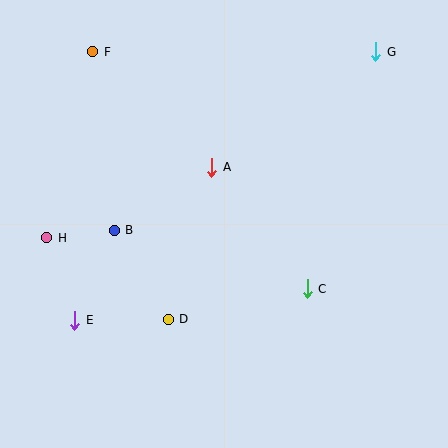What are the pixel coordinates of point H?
Point H is at (47, 238).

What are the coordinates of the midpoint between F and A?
The midpoint between F and A is at (152, 109).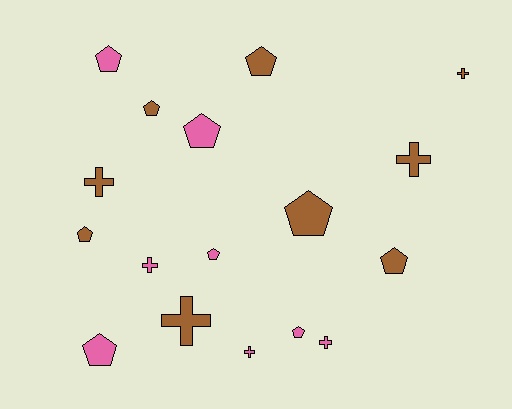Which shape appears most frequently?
Pentagon, with 10 objects.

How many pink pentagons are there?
There are 5 pink pentagons.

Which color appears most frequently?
Brown, with 9 objects.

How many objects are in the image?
There are 17 objects.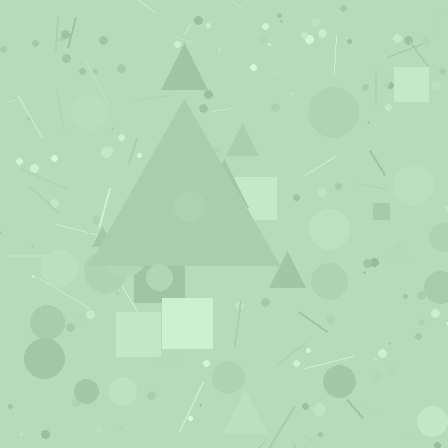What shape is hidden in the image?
A triangle is hidden in the image.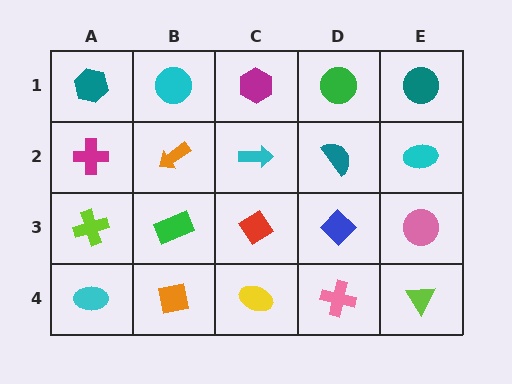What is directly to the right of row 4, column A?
An orange square.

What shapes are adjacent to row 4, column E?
A pink circle (row 3, column E), a pink cross (row 4, column D).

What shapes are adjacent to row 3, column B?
An orange arrow (row 2, column B), an orange square (row 4, column B), a lime cross (row 3, column A), a red diamond (row 3, column C).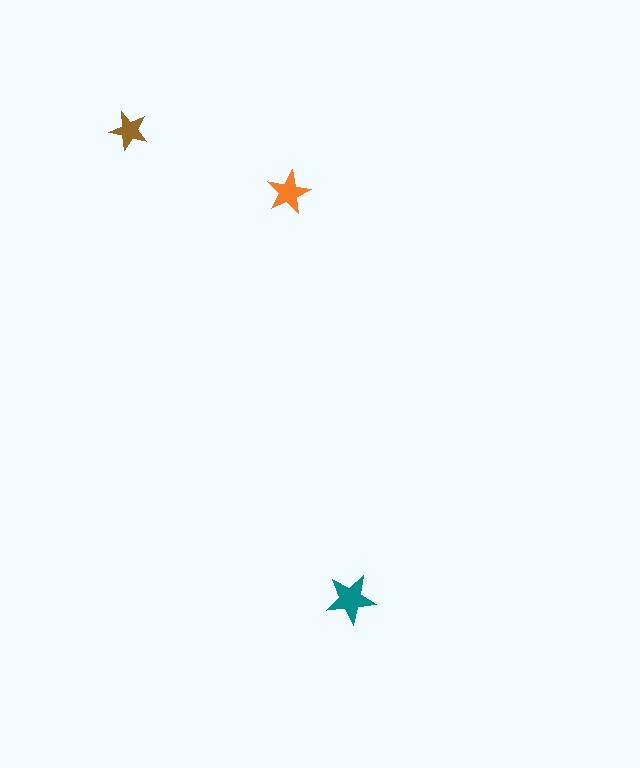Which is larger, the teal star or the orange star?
The teal one.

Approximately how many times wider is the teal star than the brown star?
About 1.5 times wider.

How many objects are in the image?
There are 3 objects in the image.